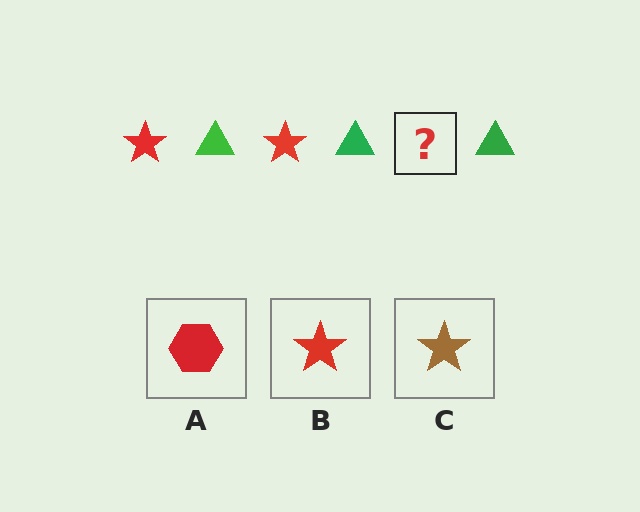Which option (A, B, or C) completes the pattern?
B.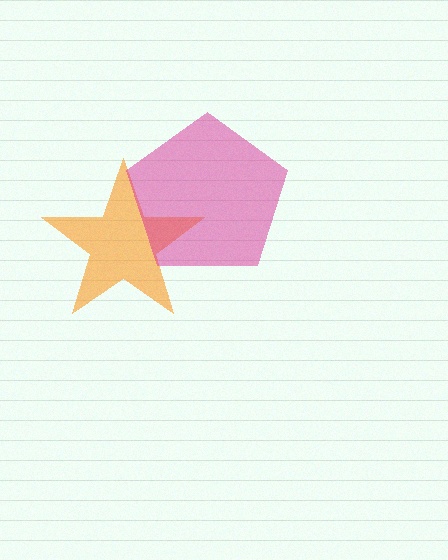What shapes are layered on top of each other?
The layered shapes are: an orange star, a magenta pentagon.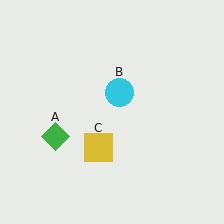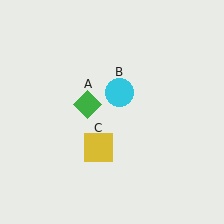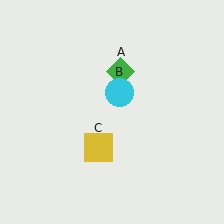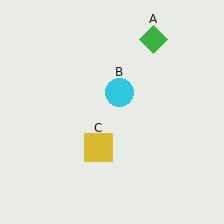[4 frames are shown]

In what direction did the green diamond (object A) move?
The green diamond (object A) moved up and to the right.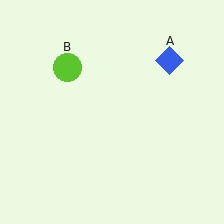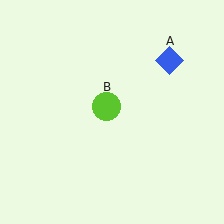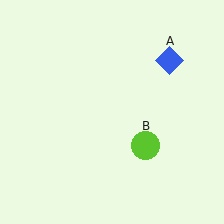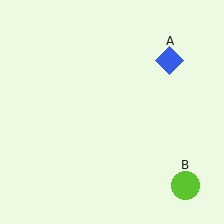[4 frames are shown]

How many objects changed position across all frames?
1 object changed position: lime circle (object B).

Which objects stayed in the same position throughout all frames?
Blue diamond (object A) remained stationary.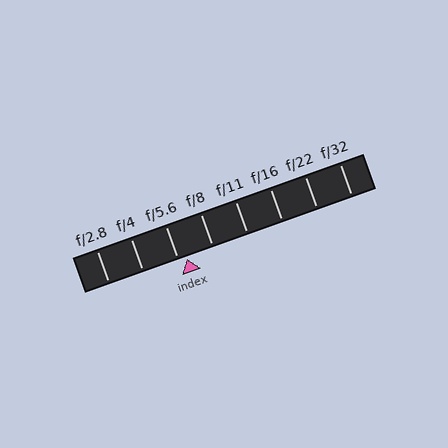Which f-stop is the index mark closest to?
The index mark is closest to f/5.6.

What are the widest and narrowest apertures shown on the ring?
The widest aperture shown is f/2.8 and the narrowest is f/32.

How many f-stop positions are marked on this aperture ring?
There are 8 f-stop positions marked.